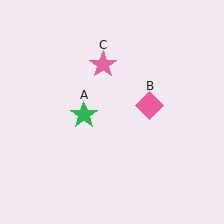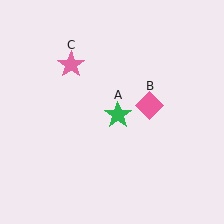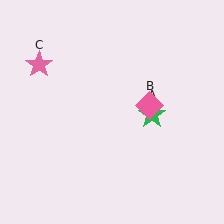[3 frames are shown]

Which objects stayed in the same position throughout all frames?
Pink diamond (object B) remained stationary.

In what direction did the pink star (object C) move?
The pink star (object C) moved left.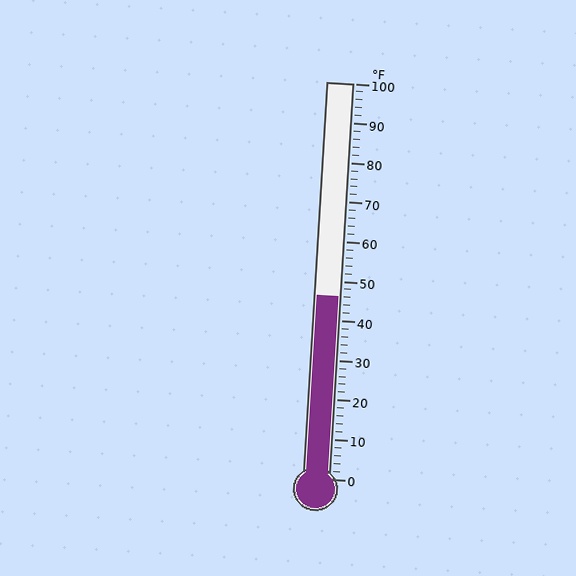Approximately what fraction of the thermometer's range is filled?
The thermometer is filled to approximately 45% of its range.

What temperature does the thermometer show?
The thermometer shows approximately 46°F.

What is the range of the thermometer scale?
The thermometer scale ranges from 0°F to 100°F.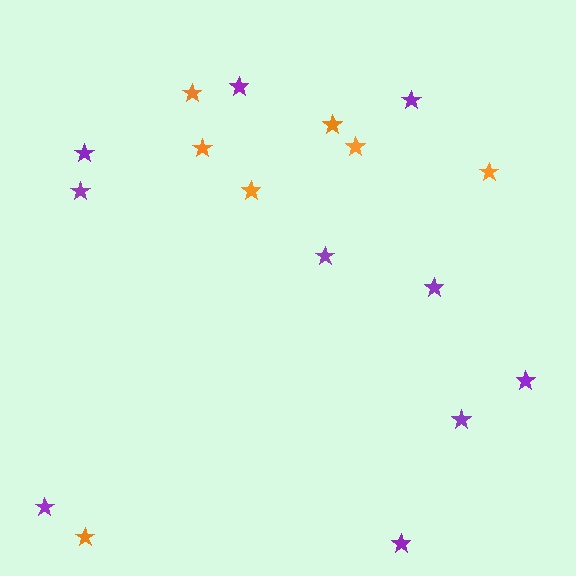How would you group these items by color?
There are 2 groups: one group of purple stars (10) and one group of orange stars (7).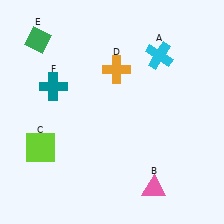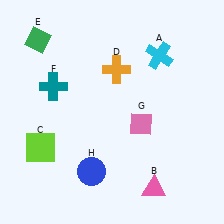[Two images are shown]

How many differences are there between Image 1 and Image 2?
There are 2 differences between the two images.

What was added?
A pink diamond (G), a blue circle (H) were added in Image 2.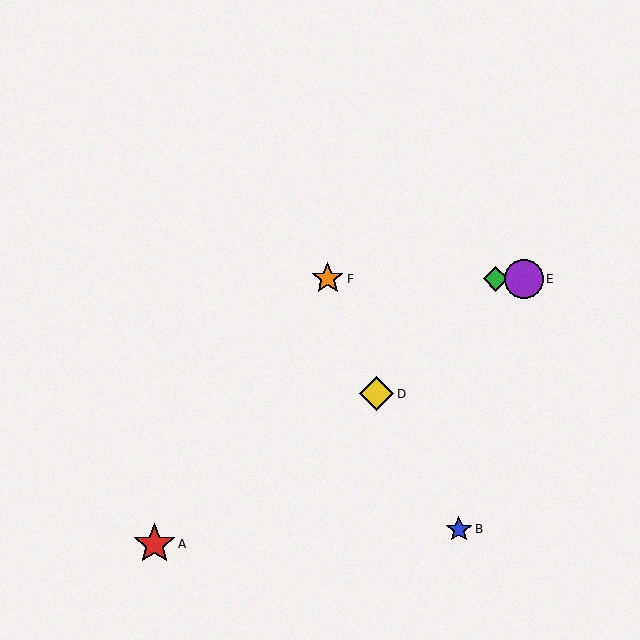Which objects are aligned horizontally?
Objects C, E, F are aligned horizontally.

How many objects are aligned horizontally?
3 objects (C, E, F) are aligned horizontally.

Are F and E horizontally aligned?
Yes, both are at y≈279.